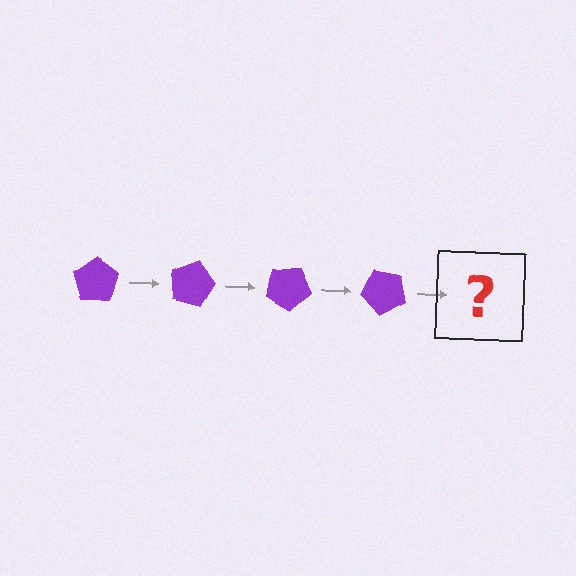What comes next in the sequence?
The next element should be a purple pentagon rotated 60 degrees.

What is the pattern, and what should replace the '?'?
The pattern is that the pentagon rotates 15 degrees each step. The '?' should be a purple pentagon rotated 60 degrees.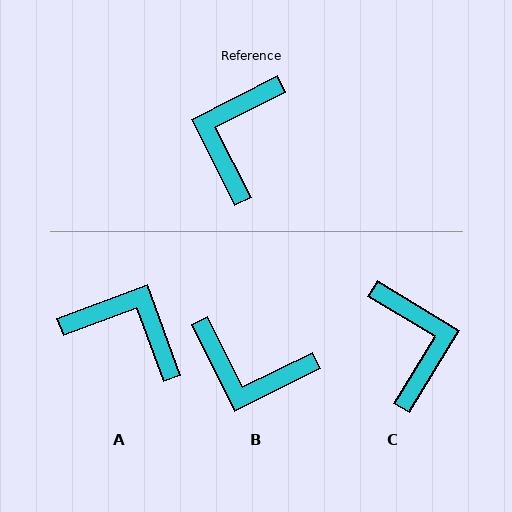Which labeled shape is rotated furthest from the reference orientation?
C, about 148 degrees away.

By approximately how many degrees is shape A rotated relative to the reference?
Approximately 97 degrees clockwise.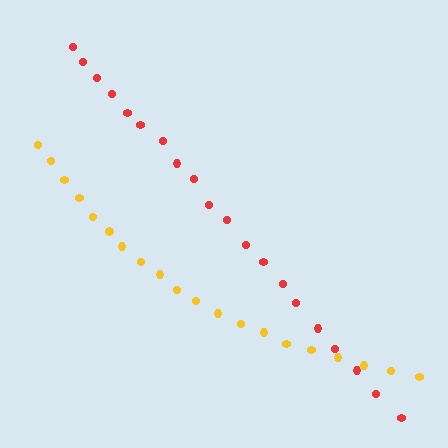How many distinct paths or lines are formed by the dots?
There are 2 distinct paths.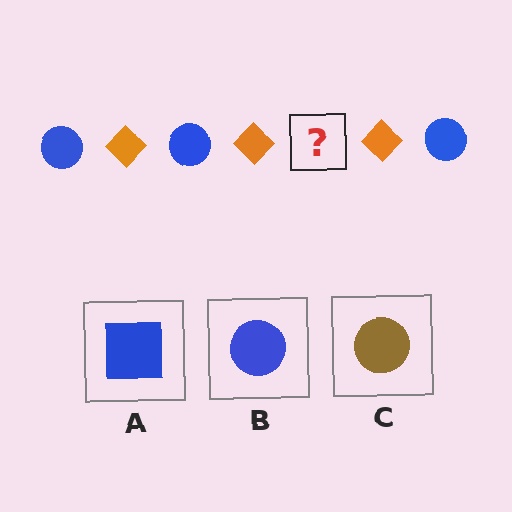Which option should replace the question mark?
Option B.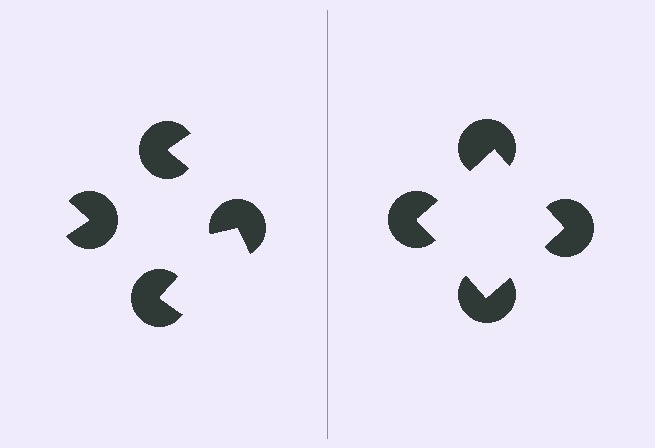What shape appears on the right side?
An illusory square.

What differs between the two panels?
The pac-man discs are positioned identically on both sides; only the wedge orientations differ. On the right they align to a square; on the left they are misaligned.